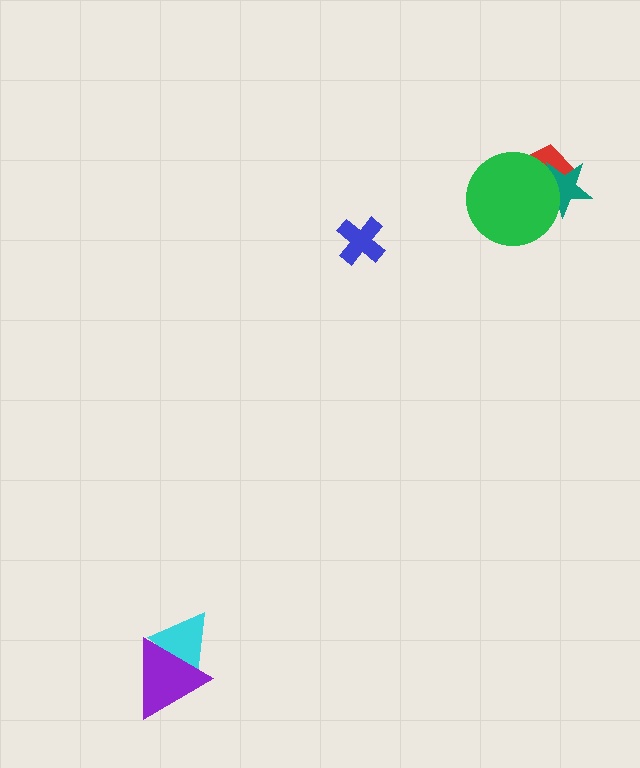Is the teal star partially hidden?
Yes, it is partially covered by another shape.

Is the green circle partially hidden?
No, no other shape covers it.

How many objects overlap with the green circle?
2 objects overlap with the green circle.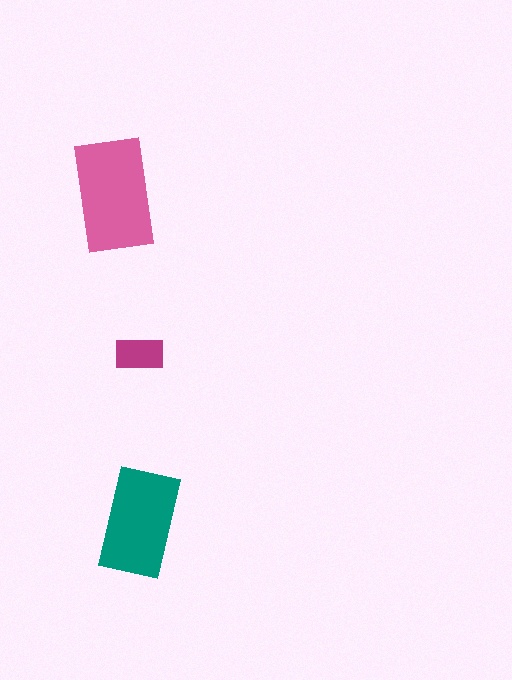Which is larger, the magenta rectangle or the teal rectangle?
The teal one.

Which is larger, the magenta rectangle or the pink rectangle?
The pink one.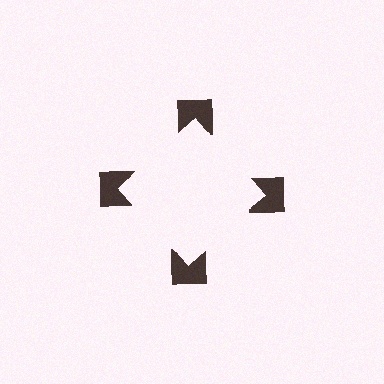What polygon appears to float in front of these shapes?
An illusory square — its edges are inferred from the aligned wedge cuts in the notched squares, not physically drawn.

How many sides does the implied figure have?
4 sides.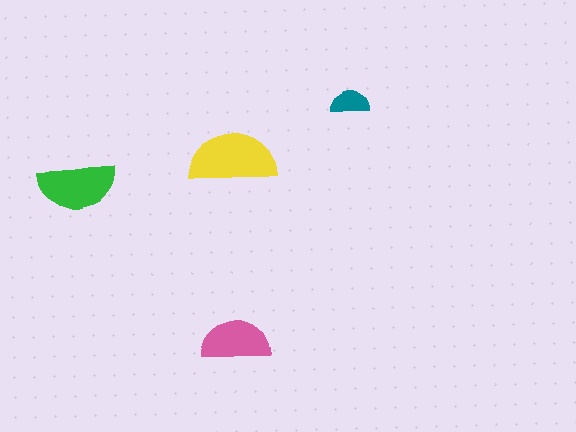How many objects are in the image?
There are 4 objects in the image.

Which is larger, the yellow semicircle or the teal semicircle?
The yellow one.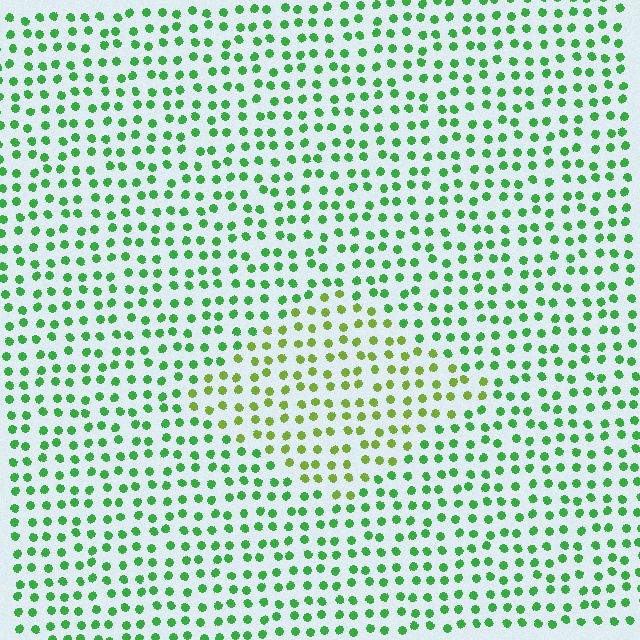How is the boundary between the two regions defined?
The boundary is defined purely by a slight shift in hue (about 38 degrees). Spacing, size, and orientation are identical on both sides.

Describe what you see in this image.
The image is filled with small green elements in a uniform arrangement. A diamond-shaped region is visible where the elements are tinted to a slightly different hue, forming a subtle color boundary.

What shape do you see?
I see a diamond.